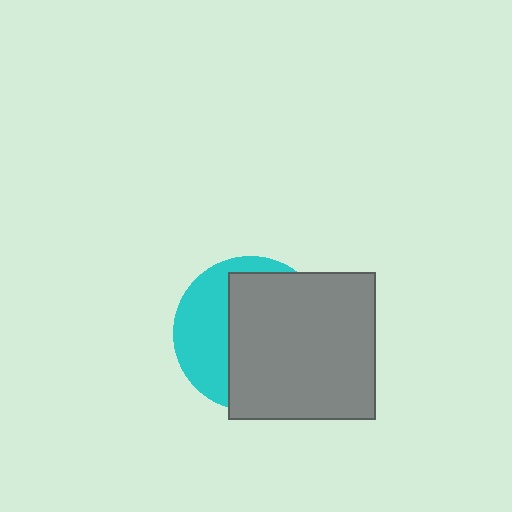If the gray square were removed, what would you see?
You would see the complete cyan circle.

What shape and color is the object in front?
The object in front is a gray square.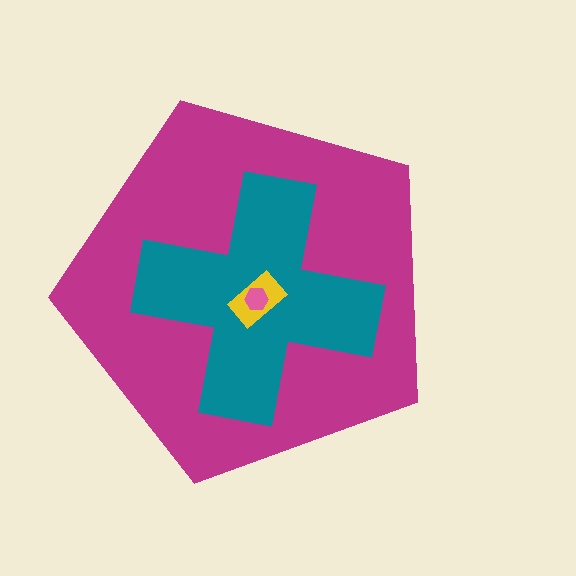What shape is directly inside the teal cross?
The yellow rectangle.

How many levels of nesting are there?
4.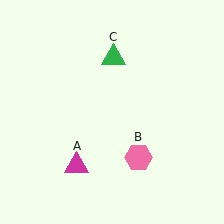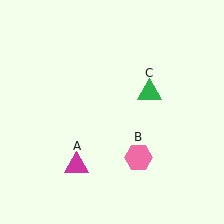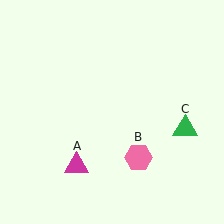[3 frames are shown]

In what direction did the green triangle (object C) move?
The green triangle (object C) moved down and to the right.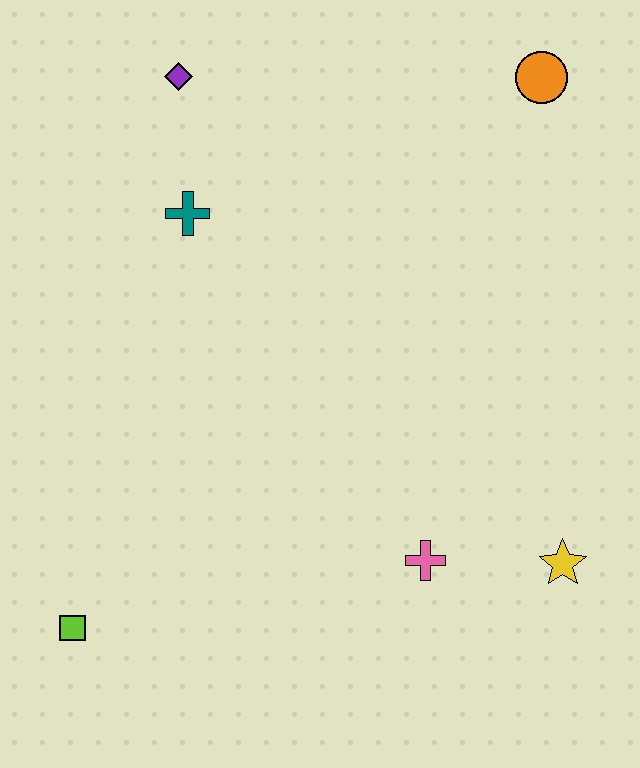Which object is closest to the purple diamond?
The teal cross is closest to the purple diamond.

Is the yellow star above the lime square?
Yes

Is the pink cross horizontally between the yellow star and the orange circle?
No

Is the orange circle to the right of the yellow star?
No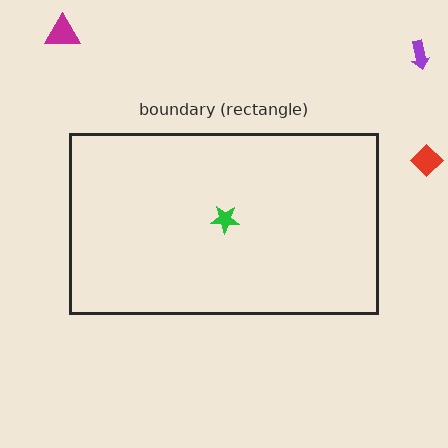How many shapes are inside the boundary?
1 inside, 3 outside.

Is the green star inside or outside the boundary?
Inside.